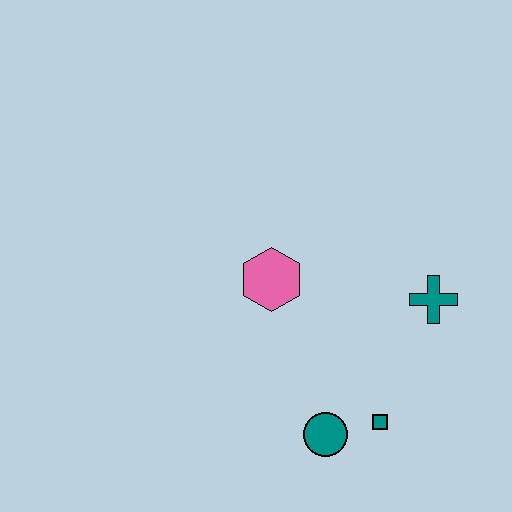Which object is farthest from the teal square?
The pink hexagon is farthest from the teal square.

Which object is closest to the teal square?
The teal circle is closest to the teal square.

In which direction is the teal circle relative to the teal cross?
The teal circle is below the teal cross.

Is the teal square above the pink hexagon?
No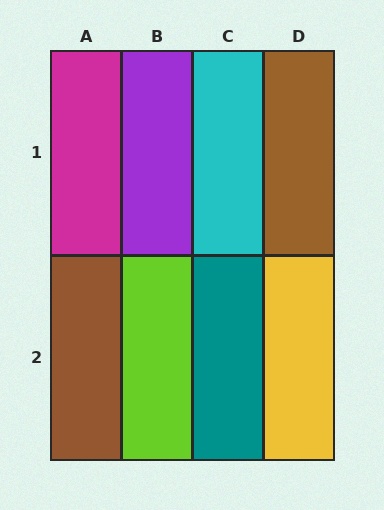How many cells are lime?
1 cell is lime.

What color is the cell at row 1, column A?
Magenta.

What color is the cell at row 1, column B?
Purple.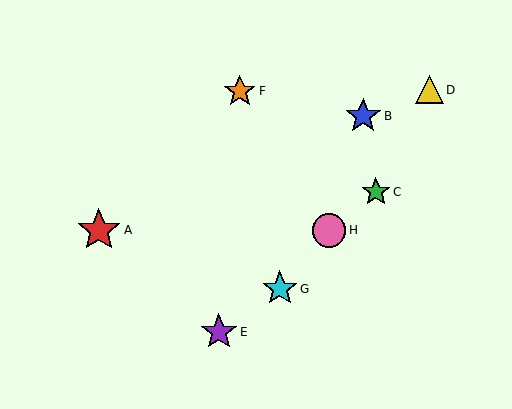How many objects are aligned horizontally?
2 objects (A, H) are aligned horizontally.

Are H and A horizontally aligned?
Yes, both are at y≈230.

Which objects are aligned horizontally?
Objects A, H are aligned horizontally.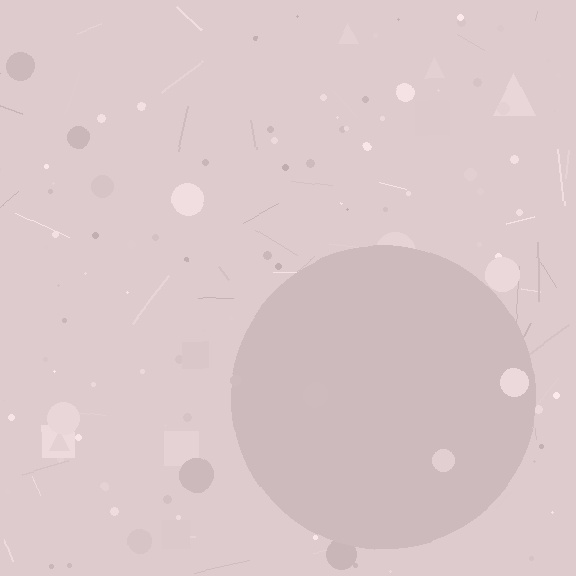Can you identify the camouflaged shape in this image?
The camouflaged shape is a circle.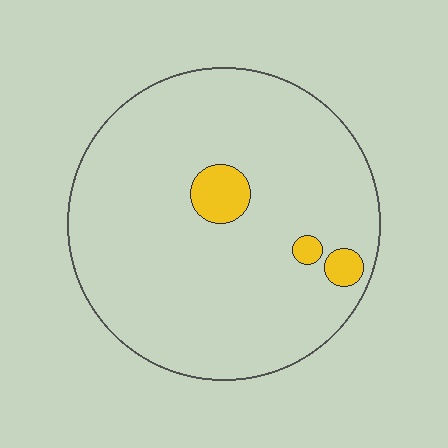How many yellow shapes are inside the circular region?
3.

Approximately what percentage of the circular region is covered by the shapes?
Approximately 5%.